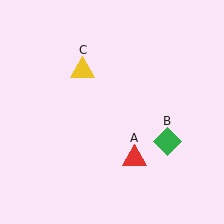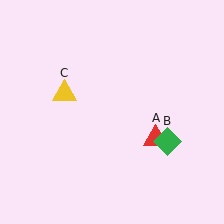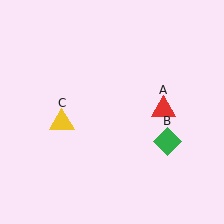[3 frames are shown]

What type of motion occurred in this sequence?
The red triangle (object A), yellow triangle (object C) rotated counterclockwise around the center of the scene.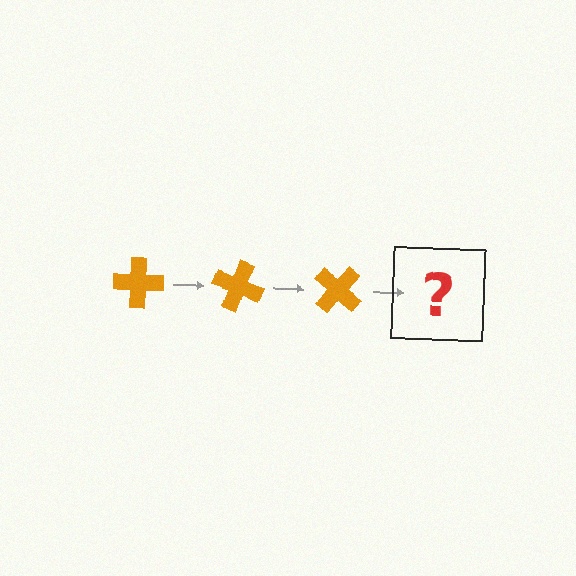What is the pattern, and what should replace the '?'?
The pattern is that the cross rotates 20 degrees each step. The '?' should be an orange cross rotated 60 degrees.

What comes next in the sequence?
The next element should be an orange cross rotated 60 degrees.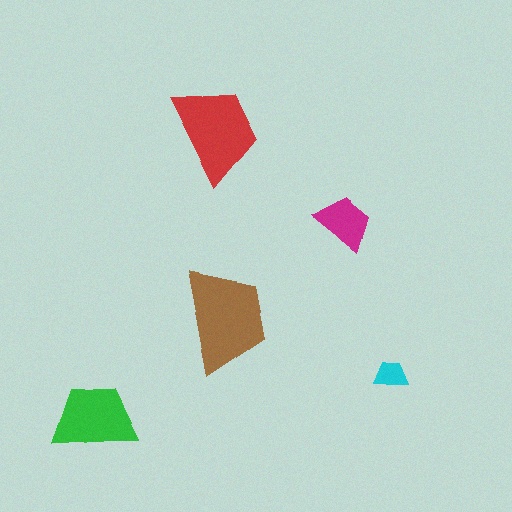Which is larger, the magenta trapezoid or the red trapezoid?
The red one.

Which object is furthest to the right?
The cyan trapezoid is rightmost.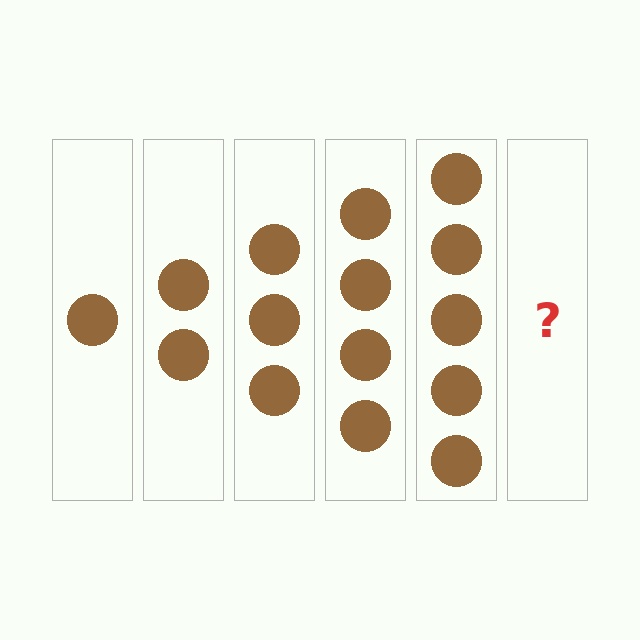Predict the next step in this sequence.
The next step is 6 circles.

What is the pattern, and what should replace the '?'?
The pattern is that each step adds one more circle. The '?' should be 6 circles.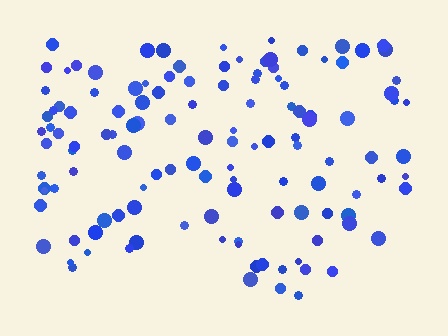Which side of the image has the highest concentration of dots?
The top.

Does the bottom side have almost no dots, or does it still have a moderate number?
Still a moderate number, just noticeably fewer than the top.